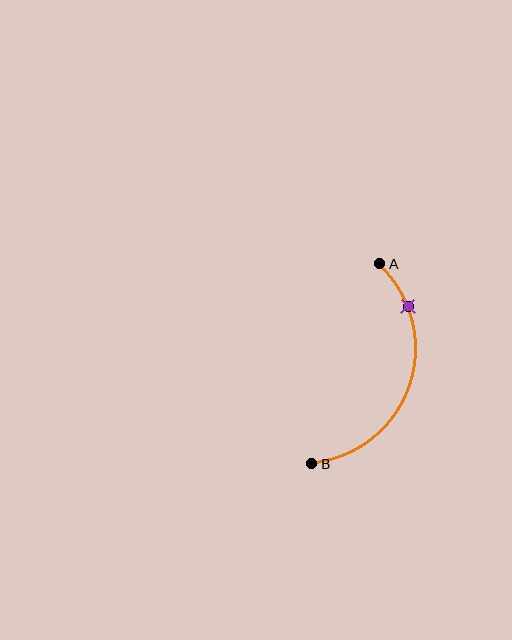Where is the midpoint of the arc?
The arc midpoint is the point on the curve farthest from the straight line joining A and B. It sits to the right of that line.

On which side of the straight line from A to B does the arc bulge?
The arc bulges to the right of the straight line connecting A and B.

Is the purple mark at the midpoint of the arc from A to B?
No. The purple mark lies on the arc but is closer to endpoint A. The arc midpoint would be at the point on the curve equidistant along the arc from both A and B.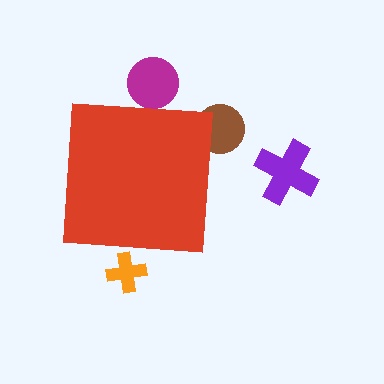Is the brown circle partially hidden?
Yes, the brown circle is partially hidden behind the red square.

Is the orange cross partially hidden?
Yes, the orange cross is partially hidden behind the red square.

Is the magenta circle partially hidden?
Yes, the magenta circle is partially hidden behind the red square.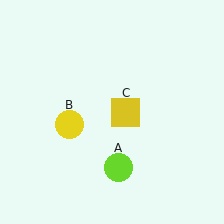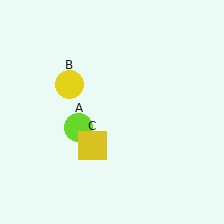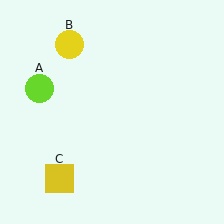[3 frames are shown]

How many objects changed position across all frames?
3 objects changed position: lime circle (object A), yellow circle (object B), yellow square (object C).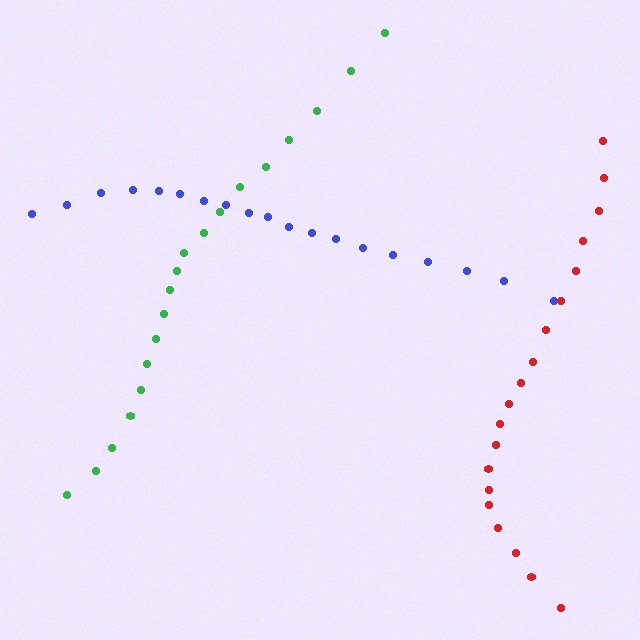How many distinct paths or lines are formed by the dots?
There are 3 distinct paths.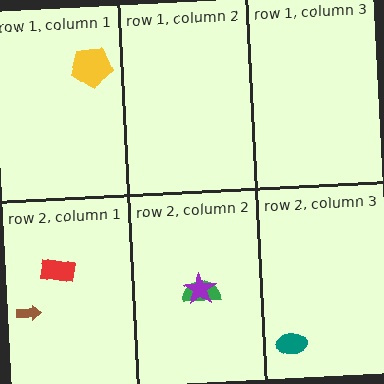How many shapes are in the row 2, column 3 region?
1.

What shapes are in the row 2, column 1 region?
The brown arrow, the red rectangle.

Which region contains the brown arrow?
The row 2, column 1 region.